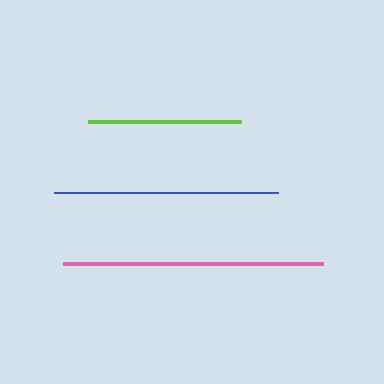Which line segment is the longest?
The pink line is the longest at approximately 260 pixels.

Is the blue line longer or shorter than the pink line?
The pink line is longer than the blue line.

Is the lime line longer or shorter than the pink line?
The pink line is longer than the lime line.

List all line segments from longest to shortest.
From longest to shortest: pink, blue, lime.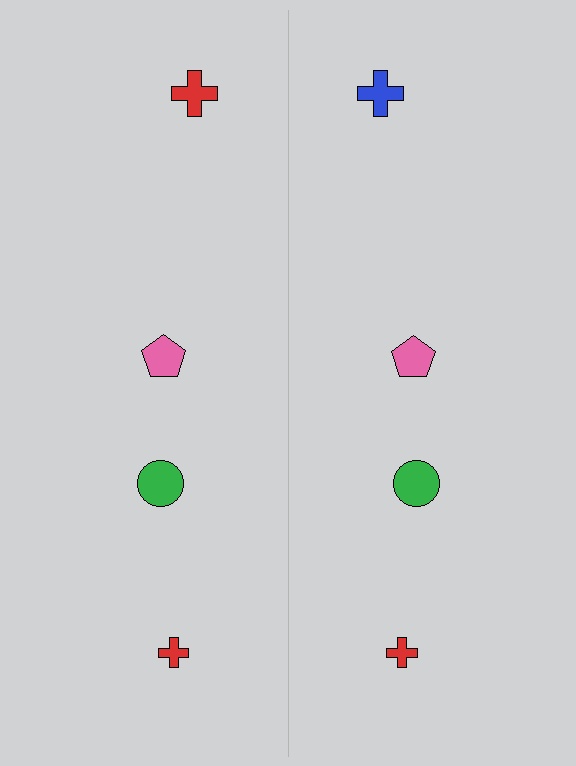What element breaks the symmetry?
The blue cross on the right side breaks the symmetry — its mirror counterpart is red.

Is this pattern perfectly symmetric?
No, the pattern is not perfectly symmetric. The blue cross on the right side breaks the symmetry — its mirror counterpart is red.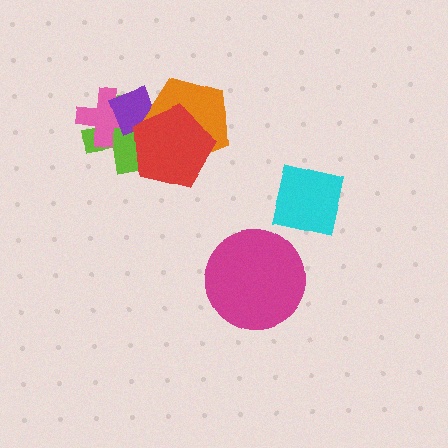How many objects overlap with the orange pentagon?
3 objects overlap with the orange pentagon.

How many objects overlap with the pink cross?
2 objects overlap with the pink cross.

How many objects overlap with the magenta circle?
0 objects overlap with the magenta circle.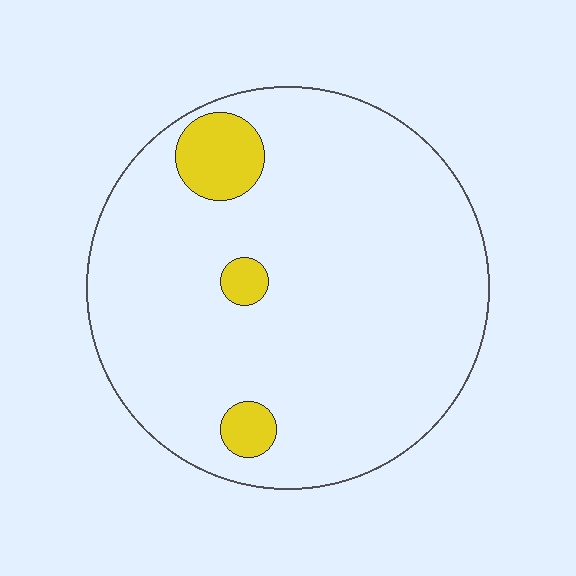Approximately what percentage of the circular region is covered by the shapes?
Approximately 10%.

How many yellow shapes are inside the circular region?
3.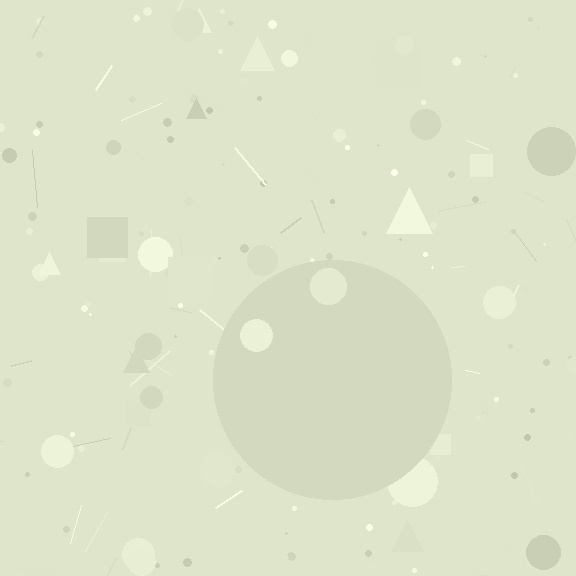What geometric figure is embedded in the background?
A circle is embedded in the background.